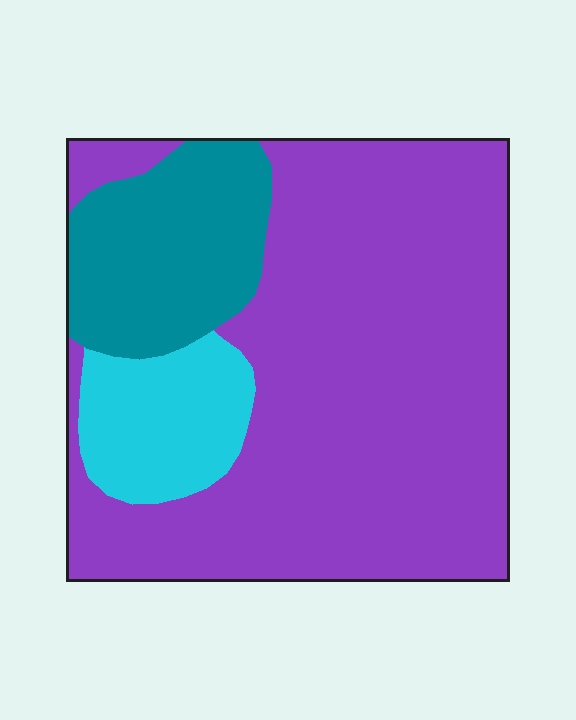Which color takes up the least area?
Cyan, at roughly 10%.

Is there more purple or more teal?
Purple.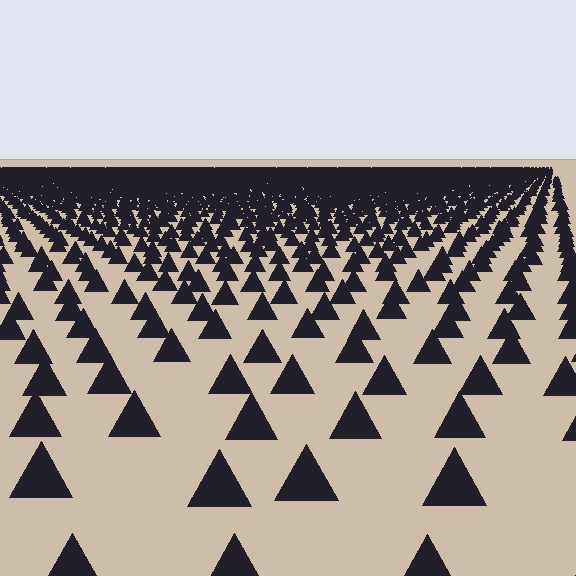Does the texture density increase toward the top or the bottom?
Density increases toward the top.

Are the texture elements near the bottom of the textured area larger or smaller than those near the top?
Larger. Near the bottom, elements are closer to the viewer and appear at a bigger on-screen size.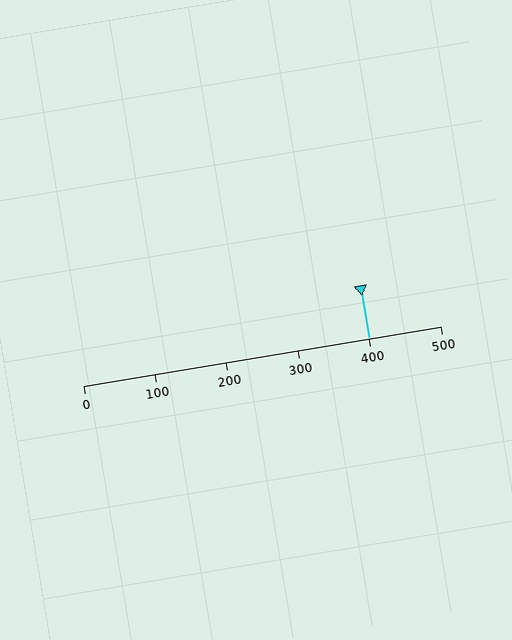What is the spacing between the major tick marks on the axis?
The major ticks are spaced 100 apart.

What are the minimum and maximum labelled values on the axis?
The axis runs from 0 to 500.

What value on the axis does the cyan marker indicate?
The marker indicates approximately 400.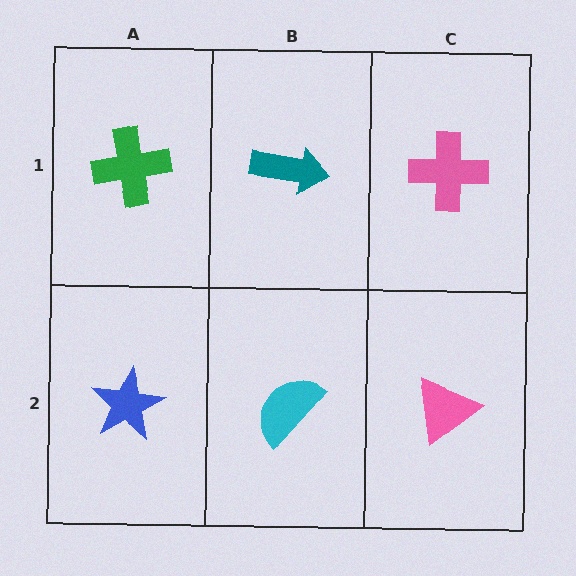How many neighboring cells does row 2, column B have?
3.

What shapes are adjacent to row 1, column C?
A pink triangle (row 2, column C), a teal arrow (row 1, column B).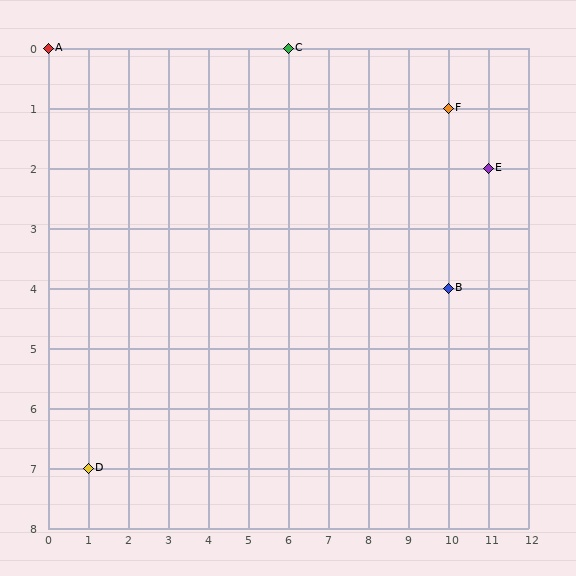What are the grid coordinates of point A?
Point A is at grid coordinates (0, 0).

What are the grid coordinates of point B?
Point B is at grid coordinates (10, 4).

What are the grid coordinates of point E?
Point E is at grid coordinates (11, 2).